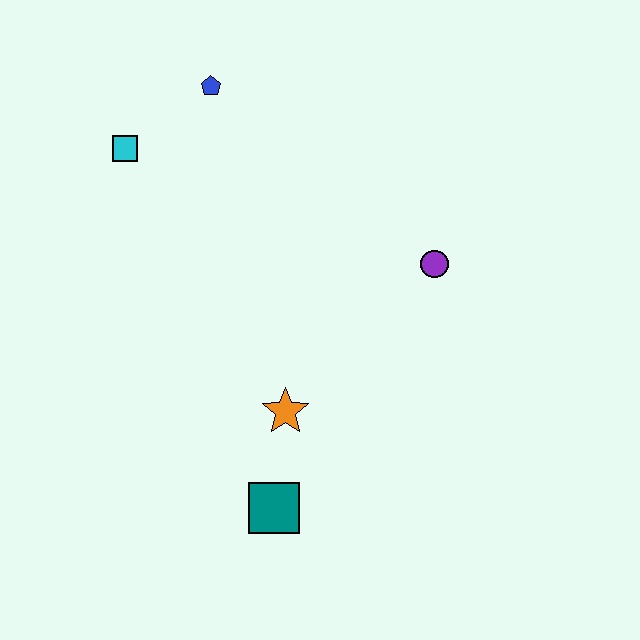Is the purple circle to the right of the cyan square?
Yes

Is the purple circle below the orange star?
No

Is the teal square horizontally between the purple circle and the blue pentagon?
Yes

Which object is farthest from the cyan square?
The teal square is farthest from the cyan square.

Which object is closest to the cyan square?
The blue pentagon is closest to the cyan square.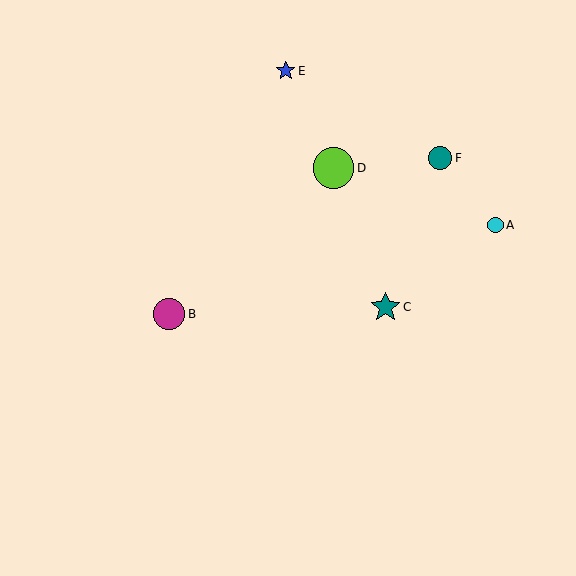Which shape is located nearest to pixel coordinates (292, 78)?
The blue star (labeled E) at (286, 71) is nearest to that location.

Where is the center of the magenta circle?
The center of the magenta circle is at (169, 314).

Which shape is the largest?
The lime circle (labeled D) is the largest.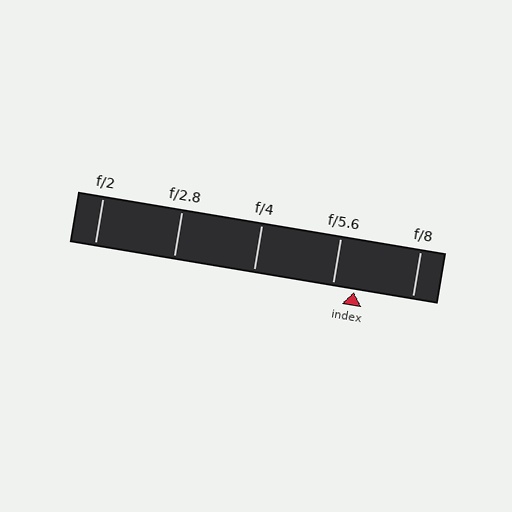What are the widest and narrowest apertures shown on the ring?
The widest aperture shown is f/2 and the narrowest is f/8.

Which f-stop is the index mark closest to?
The index mark is closest to f/5.6.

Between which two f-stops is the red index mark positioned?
The index mark is between f/5.6 and f/8.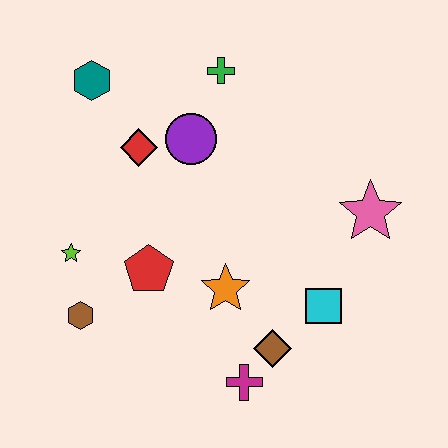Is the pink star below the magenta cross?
No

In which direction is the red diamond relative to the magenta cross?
The red diamond is above the magenta cross.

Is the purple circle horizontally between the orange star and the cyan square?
No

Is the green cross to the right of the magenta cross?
No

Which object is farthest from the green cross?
The magenta cross is farthest from the green cross.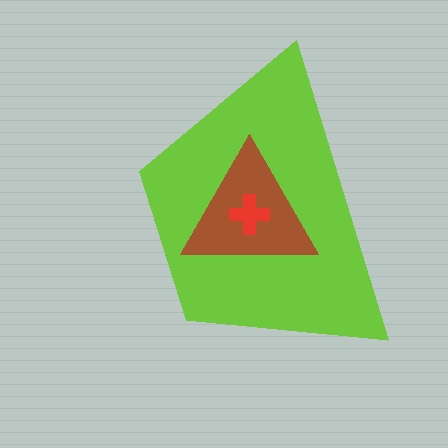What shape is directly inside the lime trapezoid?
The brown triangle.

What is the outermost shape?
The lime trapezoid.